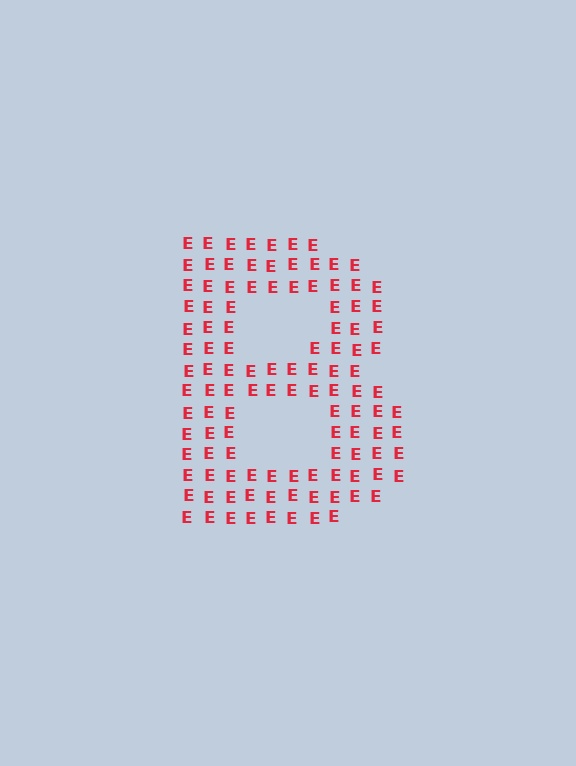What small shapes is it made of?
It is made of small letter E's.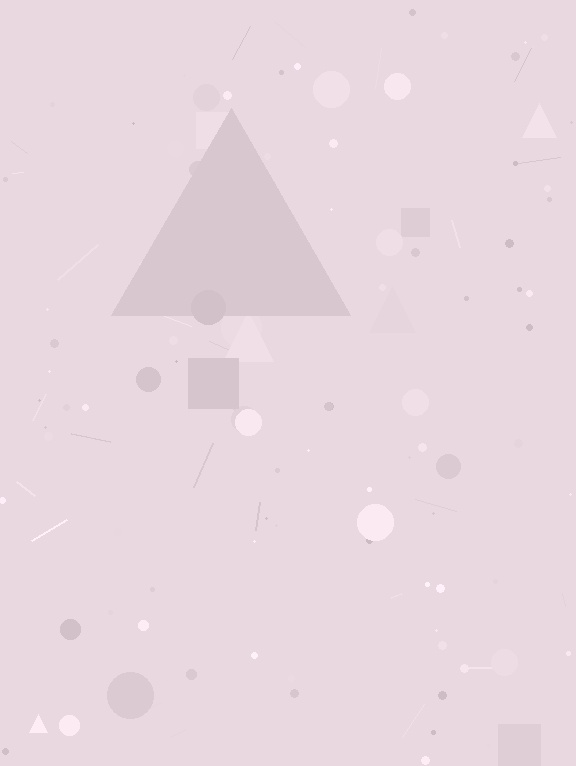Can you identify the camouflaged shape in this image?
The camouflaged shape is a triangle.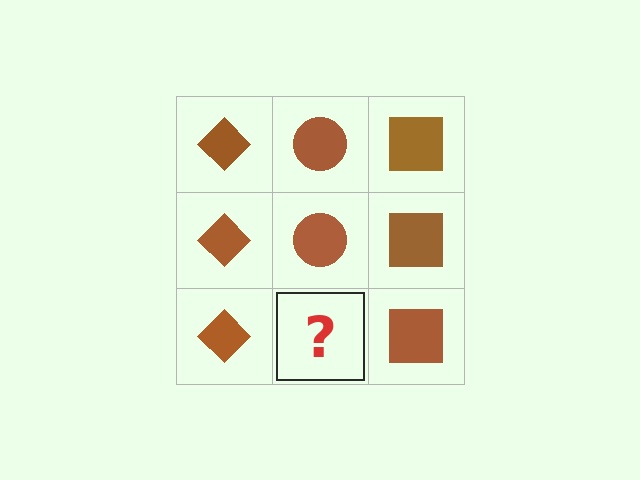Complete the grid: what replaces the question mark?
The question mark should be replaced with a brown circle.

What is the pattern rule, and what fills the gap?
The rule is that each column has a consistent shape. The gap should be filled with a brown circle.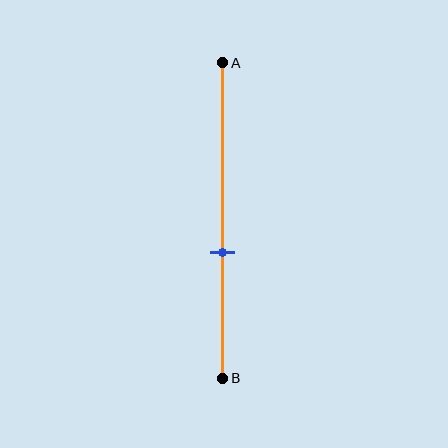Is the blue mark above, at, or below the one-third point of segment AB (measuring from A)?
The blue mark is below the one-third point of segment AB.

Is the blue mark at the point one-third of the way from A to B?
No, the mark is at about 60% from A, not at the 33% one-third point.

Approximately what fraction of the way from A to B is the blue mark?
The blue mark is approximately 60% of the way from A to B.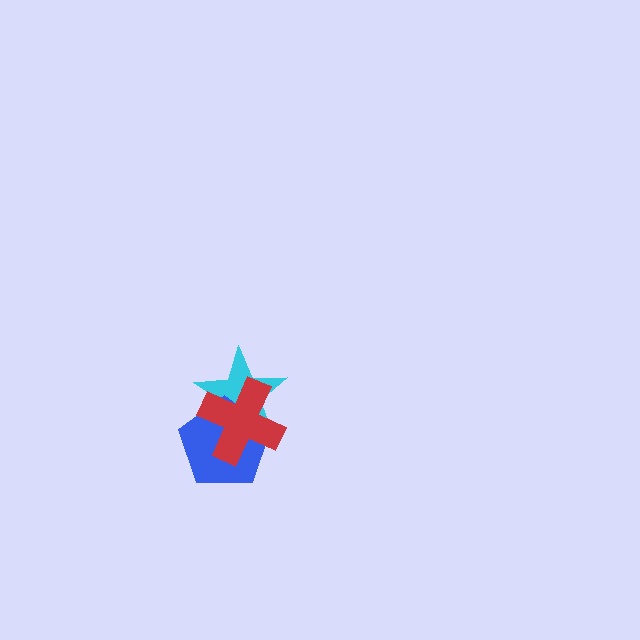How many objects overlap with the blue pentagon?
2 objects overlap with the blue pentagon.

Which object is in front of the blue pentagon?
The red cross is in front of the blue pentagon.